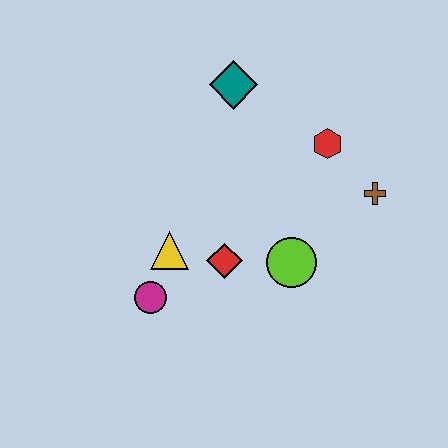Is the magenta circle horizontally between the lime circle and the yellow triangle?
No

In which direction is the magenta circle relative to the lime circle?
The magenta circle is to the left of the lime circle.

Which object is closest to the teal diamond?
The red hexagon is closest to the teal diamond.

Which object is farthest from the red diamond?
The teal diamond is farthest from the red diamond.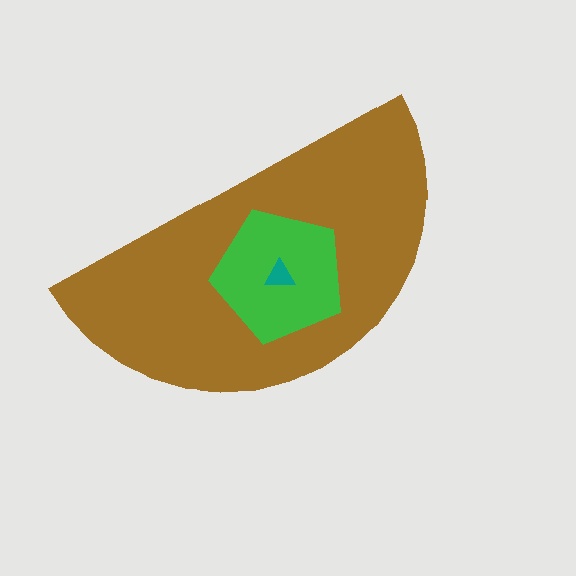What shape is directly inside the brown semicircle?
The green pentagon.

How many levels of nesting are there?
3.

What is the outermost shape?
The brown semicircle.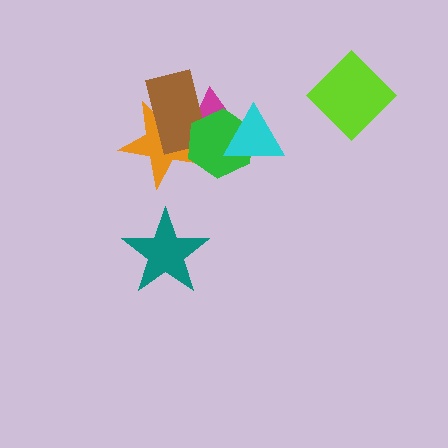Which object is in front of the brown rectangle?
The green hexagon is in front of the brown rectangle.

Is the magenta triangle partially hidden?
Yes, it is partially covered by another shape.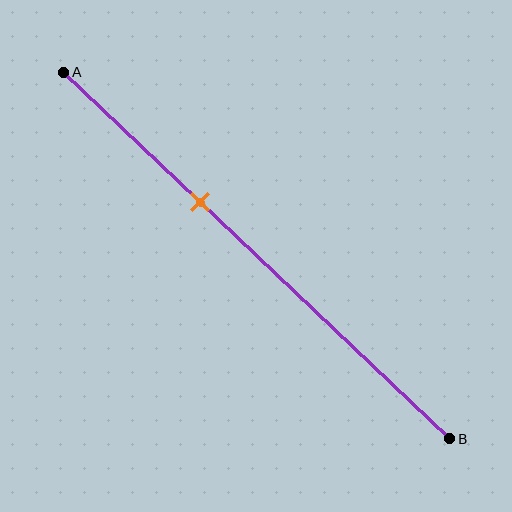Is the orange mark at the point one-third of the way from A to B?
Yes, the mark is approximately at the one-third point.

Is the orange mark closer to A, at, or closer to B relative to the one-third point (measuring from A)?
The orange mark is approximately at the one-third point of segment AB.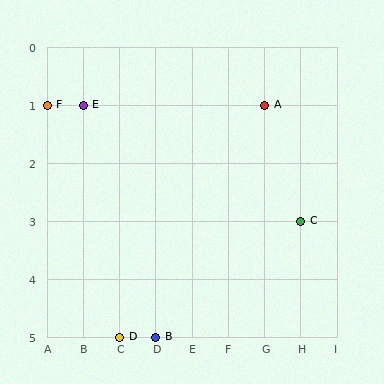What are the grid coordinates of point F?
Point F is at grid coordinates (A, 1).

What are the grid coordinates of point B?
Point B is at grid coordinates (D, 5).